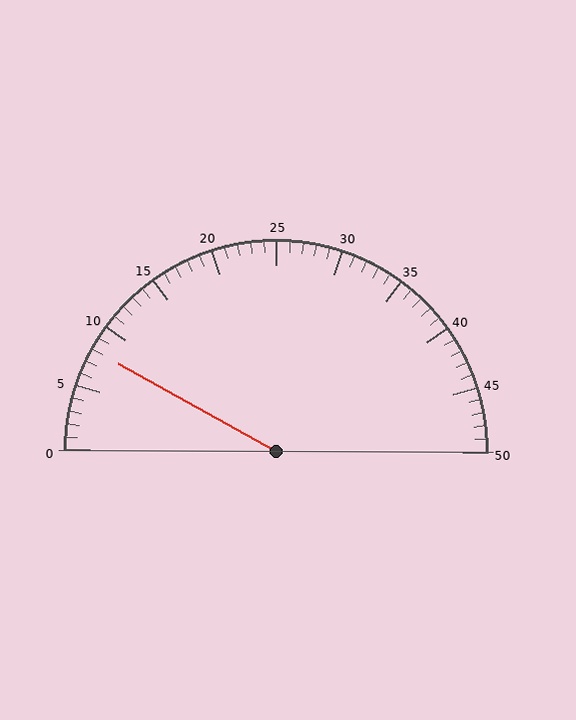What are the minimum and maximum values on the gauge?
The gauge ranges from 0 to 50.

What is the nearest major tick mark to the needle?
The nearest major tick mark is 10.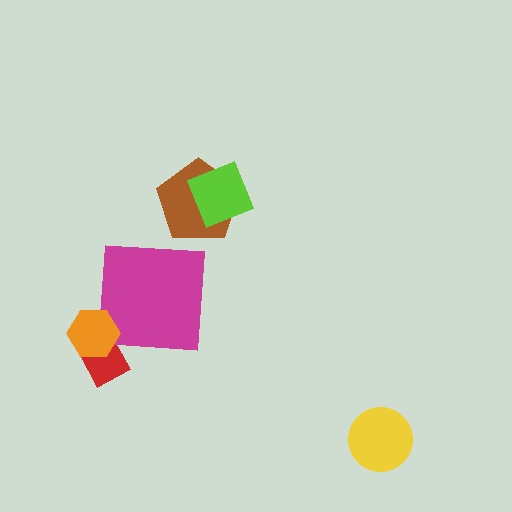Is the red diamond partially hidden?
Yes, it is partially covered by another shape.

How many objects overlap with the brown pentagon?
1 object overlaps with the brown pentagon.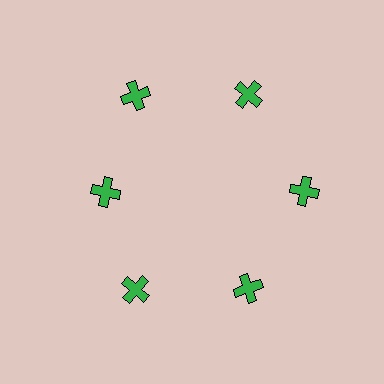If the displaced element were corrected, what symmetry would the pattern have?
It would have 6-fold rotational symmetry — the pattern would map onto itself every 60 degrees.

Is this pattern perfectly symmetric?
No. The 6 green crosses are arranged in a ring, but one element near the 9 o'clock position is pulled inward toward the center, breaking the 6-fold rotational symmetry.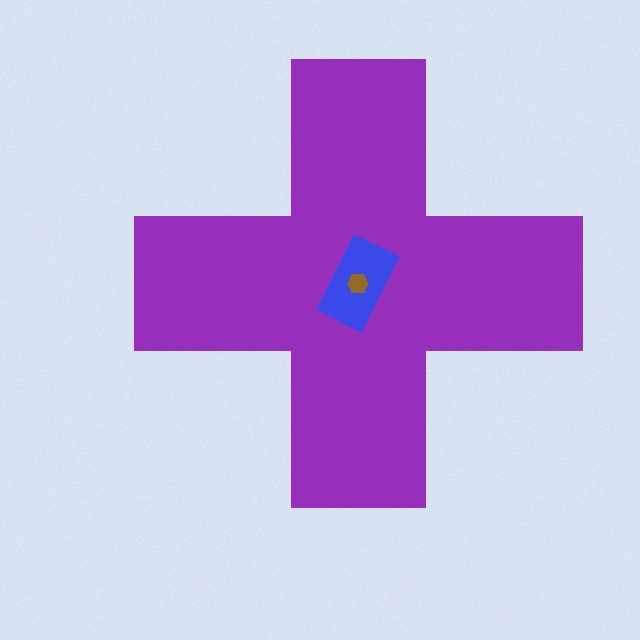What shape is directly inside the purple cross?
The blue rectangle.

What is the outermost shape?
The purple cross.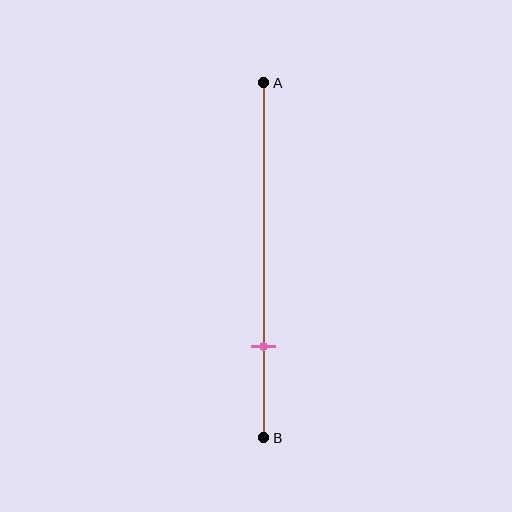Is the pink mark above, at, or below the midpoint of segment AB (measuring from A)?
The pink mark is below the midpoint of segment AB.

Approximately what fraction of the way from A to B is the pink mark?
The pink mark is approximately 75% of the way from A to B.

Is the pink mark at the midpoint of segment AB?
No, the mark is at about 75% from A, not at the 50% midpoint.